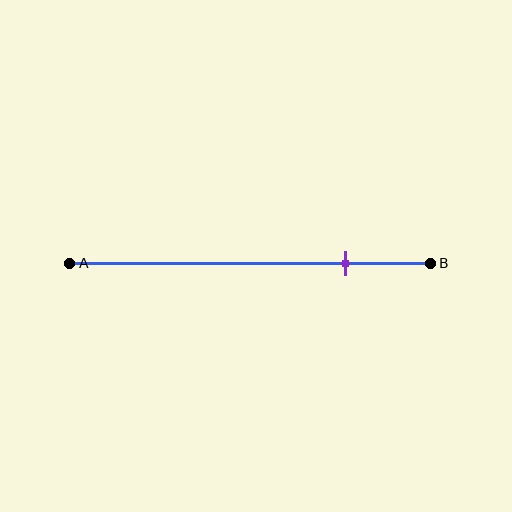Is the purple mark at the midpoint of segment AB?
No, the mark is at about 75% from A, not at the 50% midpoint.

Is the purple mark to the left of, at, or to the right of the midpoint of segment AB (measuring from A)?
The purple mark is to the right of the midpoint of segment AB.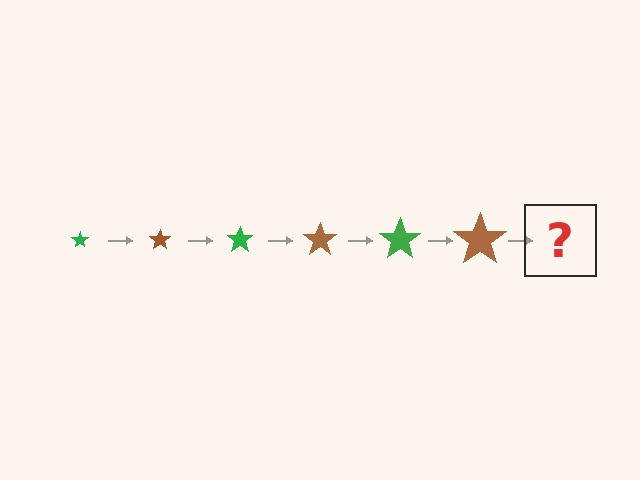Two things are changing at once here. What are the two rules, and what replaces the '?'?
The two rules are that the star grows larger each step and the color cycles through green and brown. The '?' should be a green star, larger than the previous one.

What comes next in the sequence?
The next element should be a green star, larger than the previous one.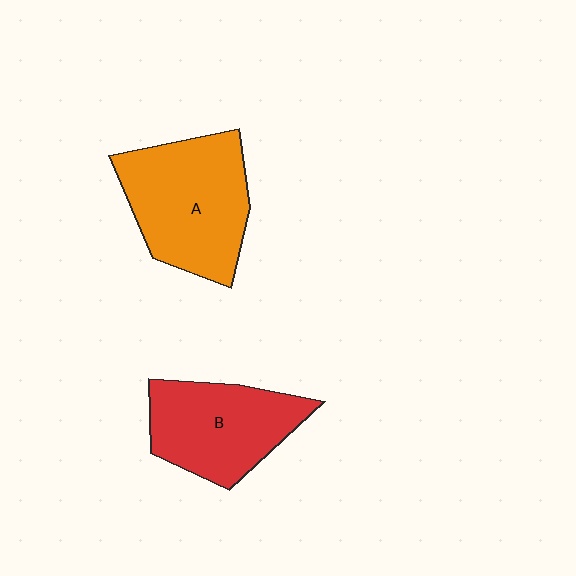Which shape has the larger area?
Shape A (orange).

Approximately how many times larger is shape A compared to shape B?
Approximately 1.2 times.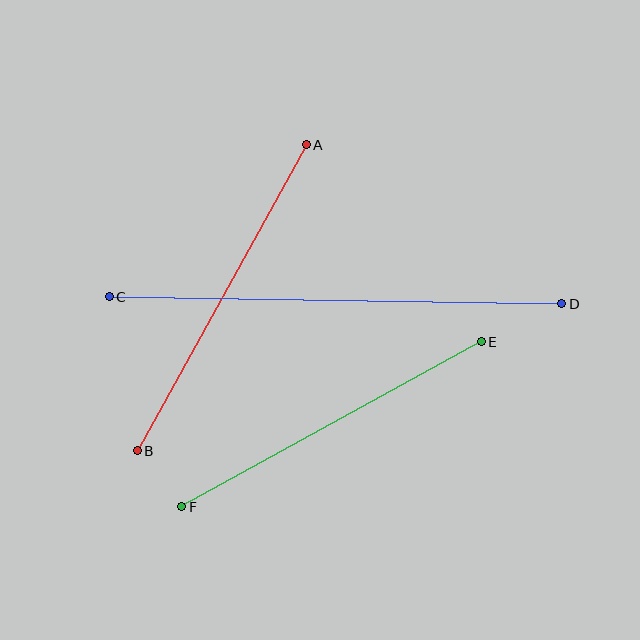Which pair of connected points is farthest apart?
Points C and D are farthest apart.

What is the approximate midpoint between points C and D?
The midpoint is at approximately (336, 300) pixels.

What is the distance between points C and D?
The distance is approximately 453 pixels.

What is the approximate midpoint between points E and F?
The midpoint is at approximately (332, 424) pixels.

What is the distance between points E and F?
The distance is approximately 342 pixels.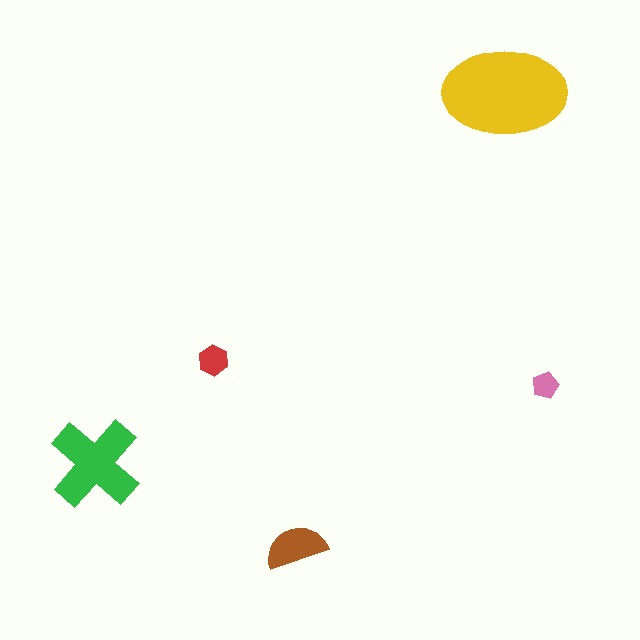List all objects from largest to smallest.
The yellow ellipse, the green cross, the brown semicircle, the red hexagon, the pink pentagon.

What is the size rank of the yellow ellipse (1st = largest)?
1st.